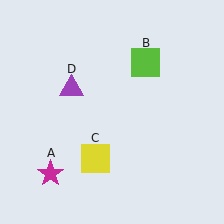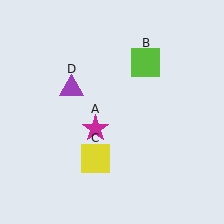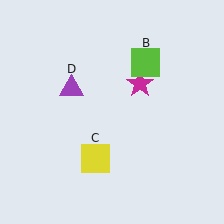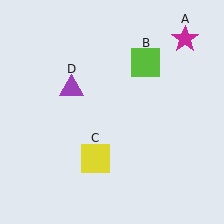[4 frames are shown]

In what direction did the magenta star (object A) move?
The magenta star (object A) moved up and to the right.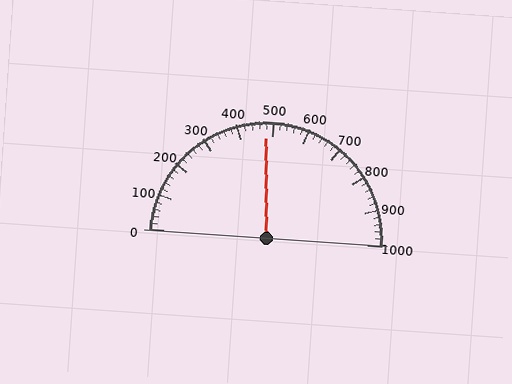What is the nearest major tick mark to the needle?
The nearest major tick mark is 500.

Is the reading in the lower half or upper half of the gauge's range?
The reading is in the lower half of the range (0 to 1000).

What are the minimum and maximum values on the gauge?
The gauge ranges from 0 to 1000.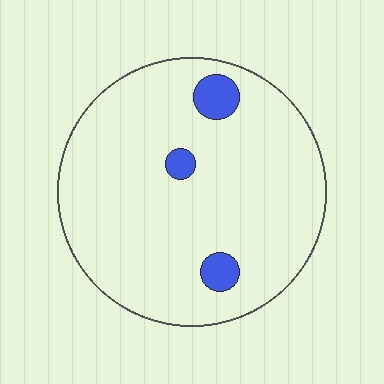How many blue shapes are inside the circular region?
3.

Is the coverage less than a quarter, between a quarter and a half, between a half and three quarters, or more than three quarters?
Less than a quarter.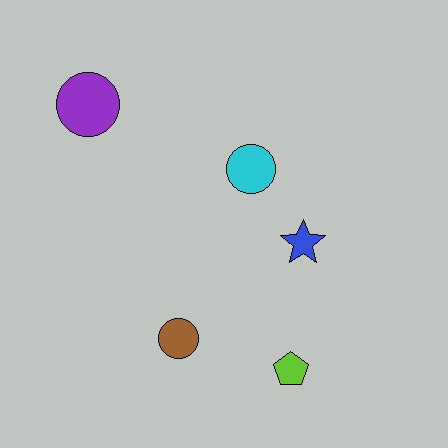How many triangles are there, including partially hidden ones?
There are no triangles.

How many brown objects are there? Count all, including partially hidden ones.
There is 1 brown object.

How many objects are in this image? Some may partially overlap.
There are 5 objects.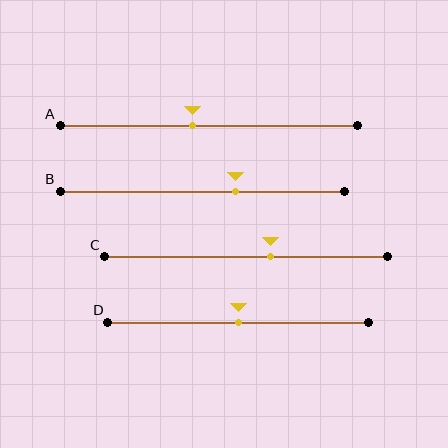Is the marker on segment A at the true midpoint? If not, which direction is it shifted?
No, the marker on segment A is shifted to the left by about 5% of the segment length.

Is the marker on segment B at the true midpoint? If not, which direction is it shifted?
No, the marker on segment B is shifted to the right by about 12% of the segment length.